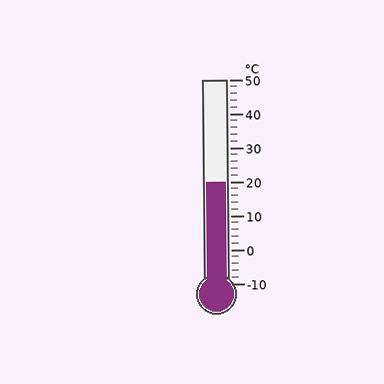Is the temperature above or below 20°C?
The temperature is at 20°C.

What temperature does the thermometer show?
The thermometer shows approximately 20°C.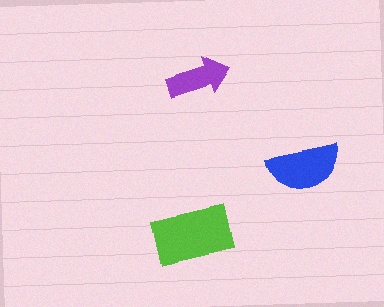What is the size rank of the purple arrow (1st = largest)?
3rd.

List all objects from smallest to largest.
The purple arrow, the blue semicircle, the lime rectangle.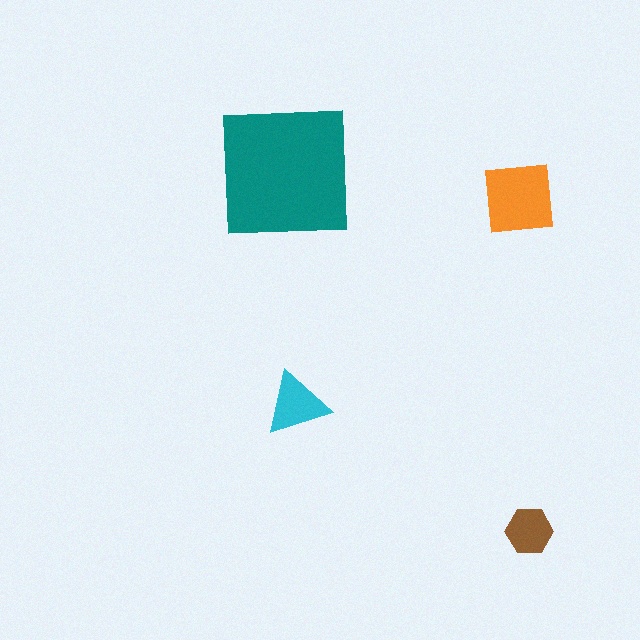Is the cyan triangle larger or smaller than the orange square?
Smaller.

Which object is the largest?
The teal square.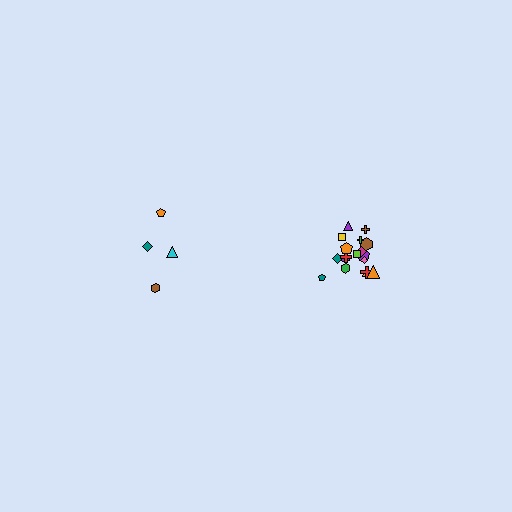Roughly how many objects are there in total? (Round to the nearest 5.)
Roughly 20 objects in total.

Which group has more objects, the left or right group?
The right group.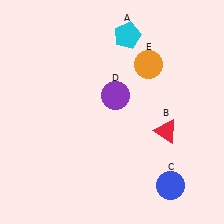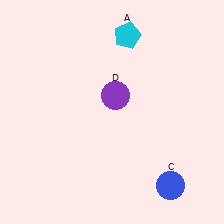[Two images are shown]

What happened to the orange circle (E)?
The orange circle (E) was removed in Image 2. It was in the top-right area of Image 1.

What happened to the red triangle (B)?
The red triangle (B) was removed in Image 2. It was in the bottom-right area of Image 1.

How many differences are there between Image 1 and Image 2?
There are 2 differences between the two images.